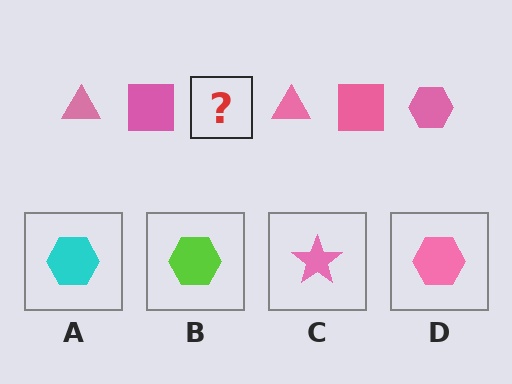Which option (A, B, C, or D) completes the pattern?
D.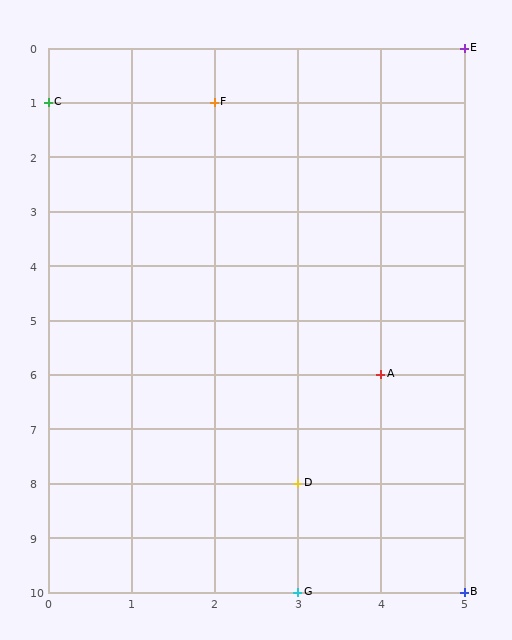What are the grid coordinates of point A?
Point A is at grid coordinates (4, 6).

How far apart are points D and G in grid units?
Points D and G are 2 rows apart.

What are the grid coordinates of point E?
Point E is at grid coordinates (5, 0).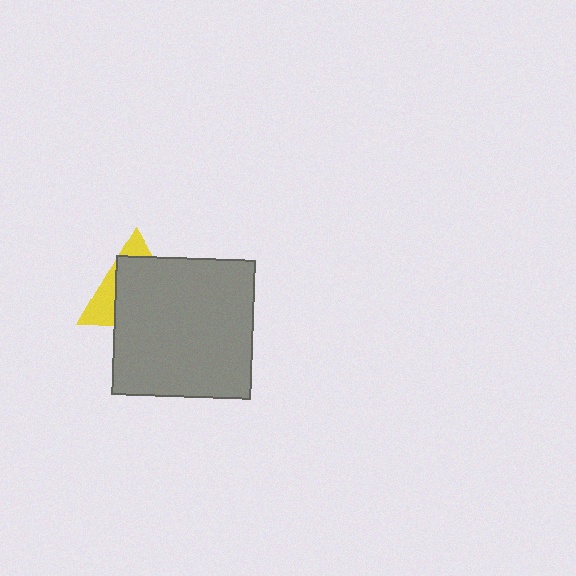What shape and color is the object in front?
The object in front is a gray square.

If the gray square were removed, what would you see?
You would see the complete yellow triangle.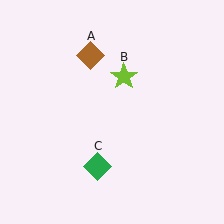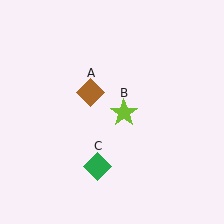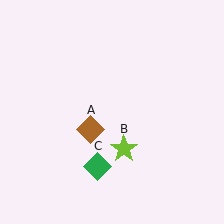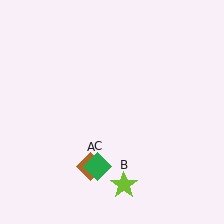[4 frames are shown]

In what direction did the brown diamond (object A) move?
The brown diamond (object A) moved down.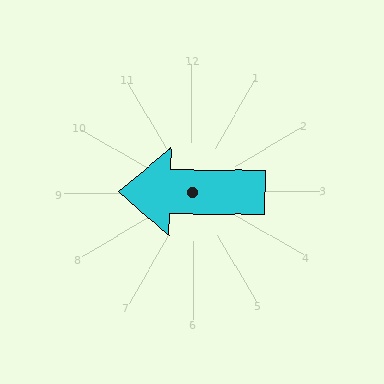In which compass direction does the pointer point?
West.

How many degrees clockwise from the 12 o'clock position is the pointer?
Approximately 271 degrees.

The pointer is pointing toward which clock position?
Roughly 9 o'clock.